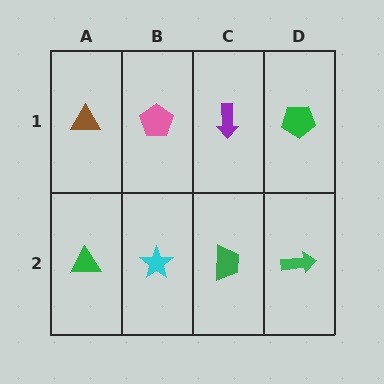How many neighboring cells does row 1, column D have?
2.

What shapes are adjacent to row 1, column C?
A green trapezoid (row 2, column C), a pink pentagon (row 1, column B), a green pentagon (row 1, column D).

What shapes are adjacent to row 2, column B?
A pink pentagon (row 1, column B), a green triangle (row 2, column A), a green trapezoid (row 2, column C).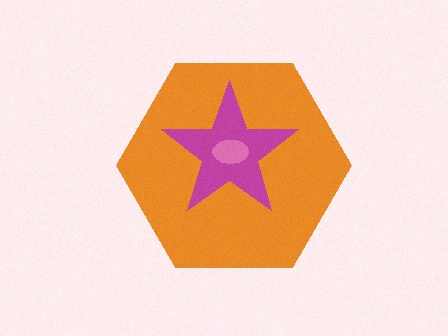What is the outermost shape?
The orange hexagon.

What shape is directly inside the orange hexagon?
The magenta star.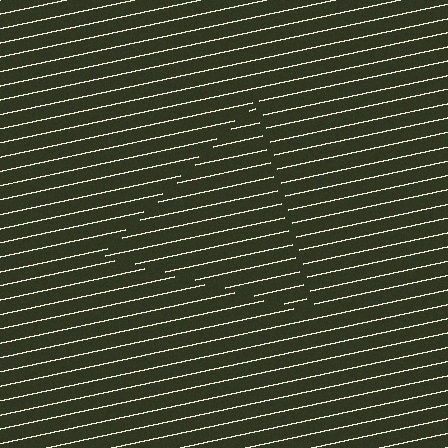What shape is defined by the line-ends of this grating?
An illusory triangle. The interior of the shape contains the same grating, shifted by half a period — the contour is defined by the phase discontinuity where line-ends from the inner and outer gratings abut.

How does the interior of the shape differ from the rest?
The interior of the shape contains the same grating, shifted by half a period — the contour is defined by the phase discontinuity where line-ends from the inner and outer gratings abut.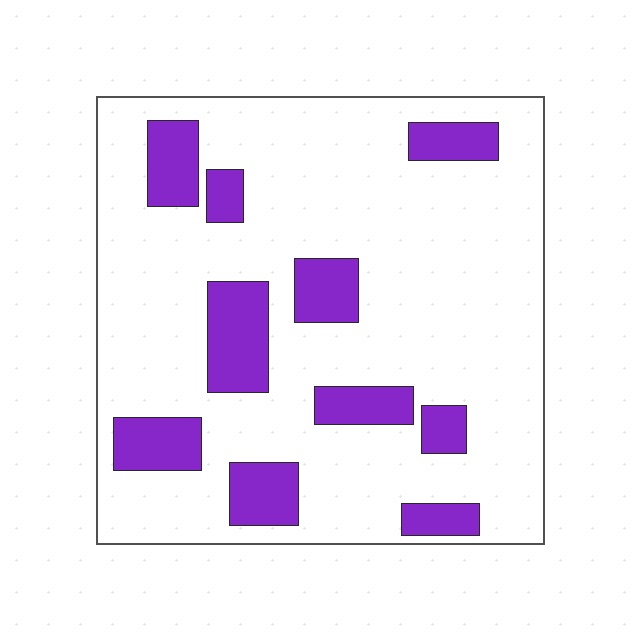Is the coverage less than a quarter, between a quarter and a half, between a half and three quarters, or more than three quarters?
Less than a quarter.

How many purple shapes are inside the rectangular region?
10.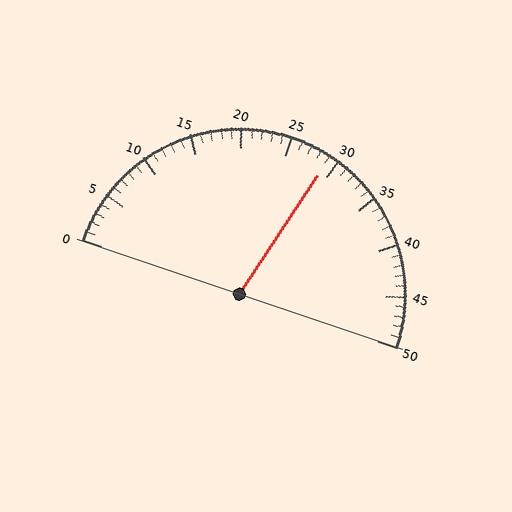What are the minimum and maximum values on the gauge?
The gauge ranges from 0 to 50.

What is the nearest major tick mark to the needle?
The nearest major tick mark is 30.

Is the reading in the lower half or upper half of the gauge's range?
The reading is in the upper half of the range (0 to 50).